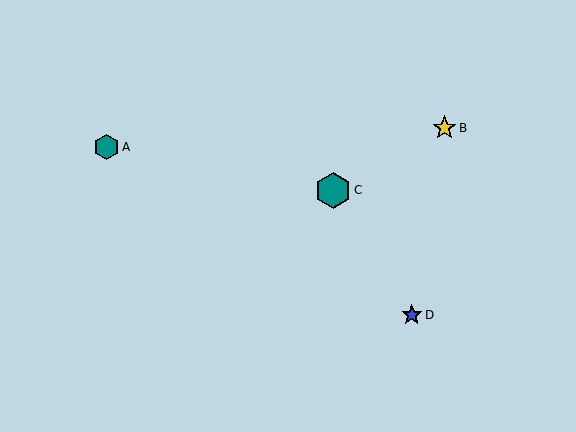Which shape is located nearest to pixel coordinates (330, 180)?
The teal hexagon (labeled C) at (333, 190) is nearest to that location.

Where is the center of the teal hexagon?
The center of the teal hexagon is at (333, 190).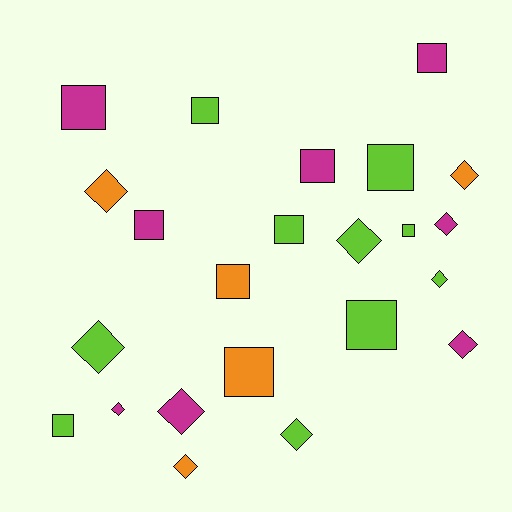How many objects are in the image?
There are 23 objects.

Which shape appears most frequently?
Square, with 12 objects.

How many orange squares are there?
There are 2 orange squares.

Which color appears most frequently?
Lime, with 10 objects.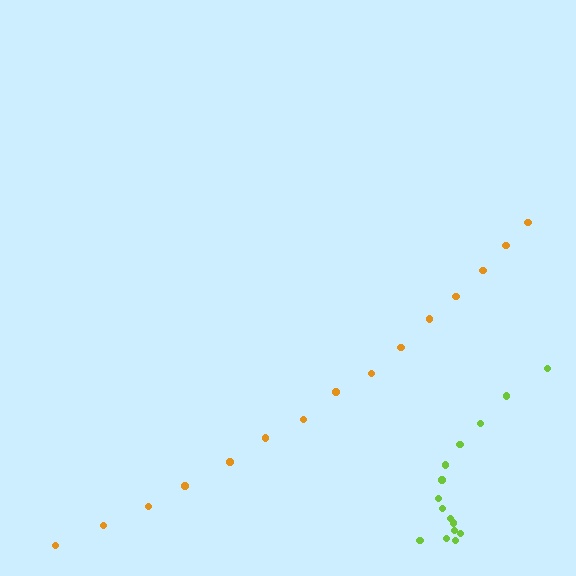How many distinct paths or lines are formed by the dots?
There are 2 distinct paths.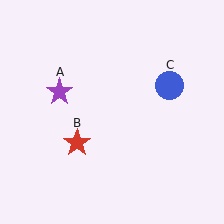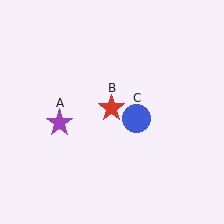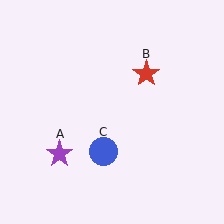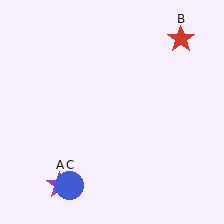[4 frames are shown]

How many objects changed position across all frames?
3 objects changed position: purple star (object A), red star (object B), blue circle (object C).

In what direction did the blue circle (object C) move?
The blue circle (object C) moved down and to the left.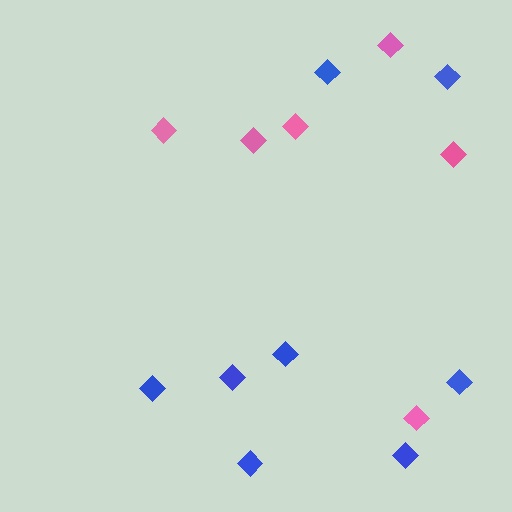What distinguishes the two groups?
There are 2 groups: one group of pink diamonds (6) and one group of blue diamonds (8).